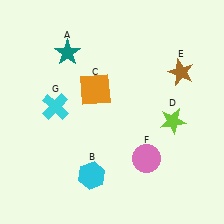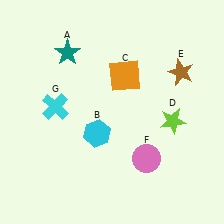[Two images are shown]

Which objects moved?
The objects that moved are: the cyan hexagon (B), the orange square (C).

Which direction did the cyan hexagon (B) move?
The cyan hexagon (B) moved up.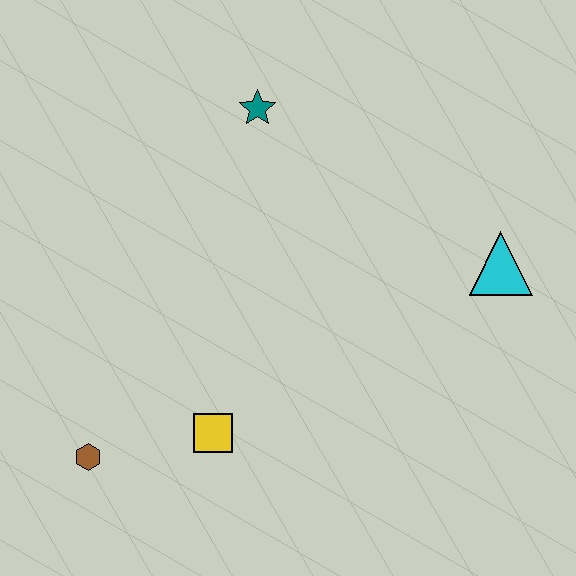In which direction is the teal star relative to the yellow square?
The teal star is above the yellow square.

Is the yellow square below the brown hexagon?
No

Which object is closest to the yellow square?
The brown hexagon is closest to the yellow square.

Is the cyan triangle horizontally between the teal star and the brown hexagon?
No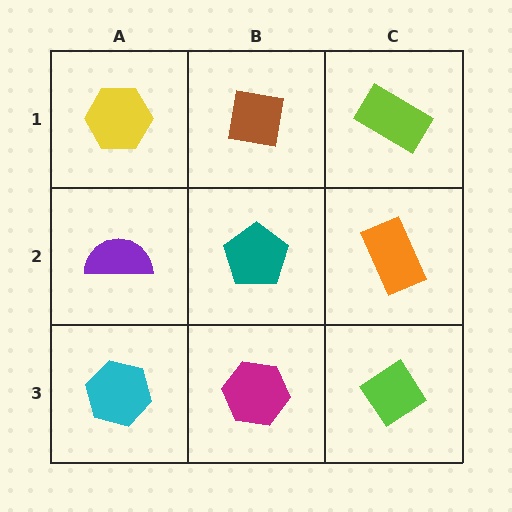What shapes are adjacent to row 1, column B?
A teal pentagon (row 2, column B), a yellow hexagon (row 1, column A), a lime rectangle (row 1, column C).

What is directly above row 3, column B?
A teal pentagon.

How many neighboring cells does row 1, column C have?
2.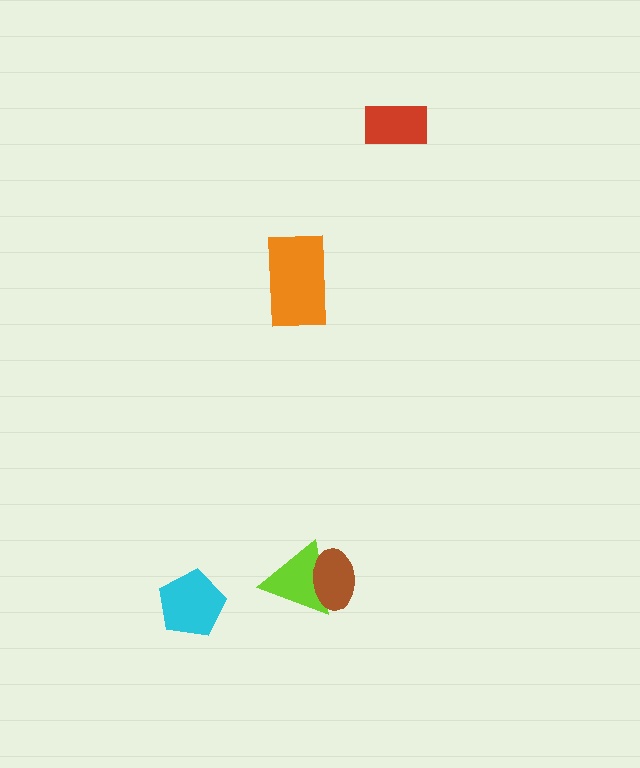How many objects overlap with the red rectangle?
0 objects overlap with the red rectangle.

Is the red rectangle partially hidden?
No, no other shape covers it.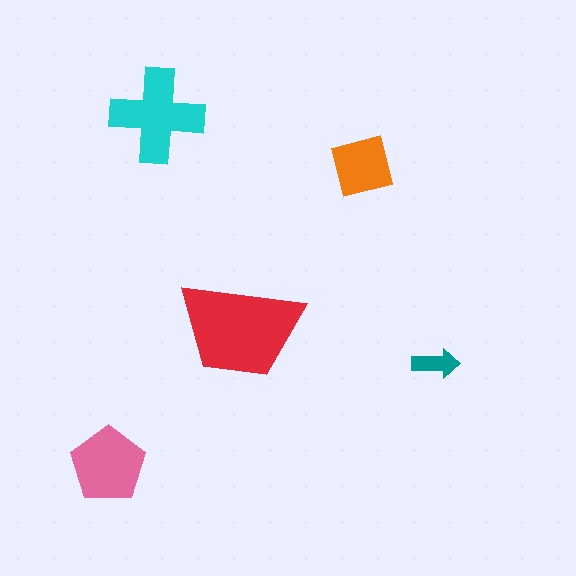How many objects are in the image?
There are 5 objects in the image.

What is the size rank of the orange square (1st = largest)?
4th.